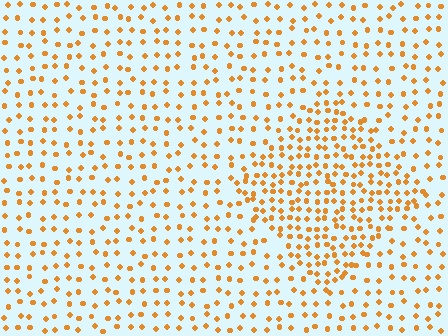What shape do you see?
I see a diamond.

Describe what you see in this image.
The image contains small orange elements arranged at two different densities. A diamond-shaped region is visible where the elements are more densely packed than the surrounding area.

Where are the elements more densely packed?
The elements are more densely packed inside the diamond boundary.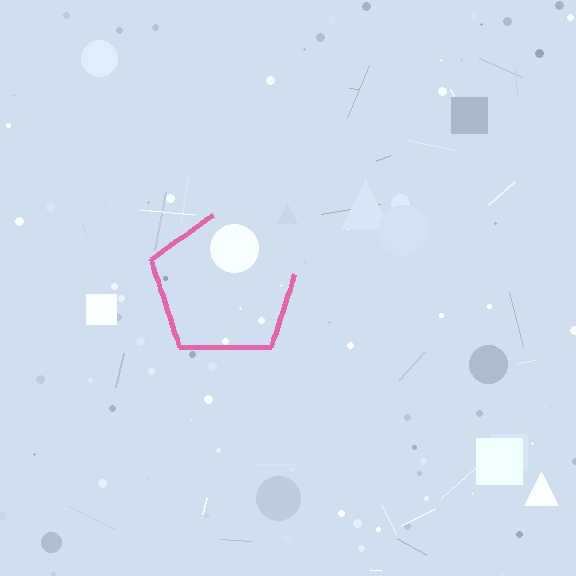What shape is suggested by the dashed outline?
The dashed outline suggests a pentagon.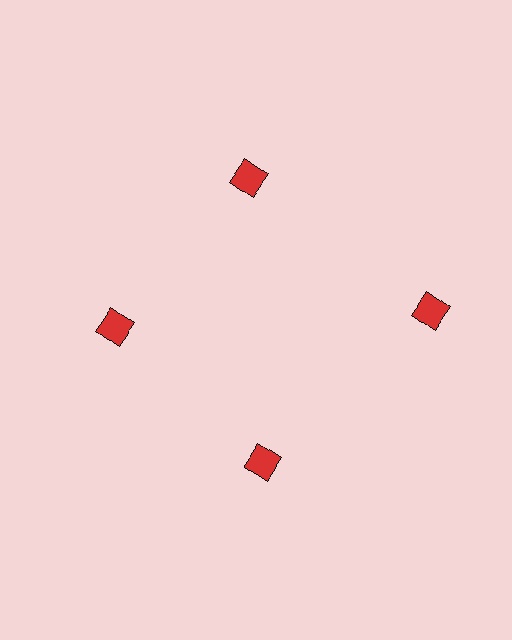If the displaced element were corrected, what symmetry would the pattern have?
It would have 4-fold rotational symmetry — the pattern would map onto itself every 90 degrees.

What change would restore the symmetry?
The symmetry would be restored by moving it inward, back onto the ring so that all 4 squares sit at equal angles and equal distance from the center.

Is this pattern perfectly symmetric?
No. The 4 red squares are arranged in a ring, but one element near the 3 o'clock position is pushed outward from the center, breaking the 4-fold rotational symmetry.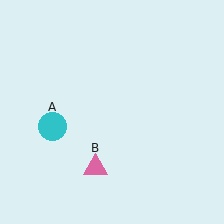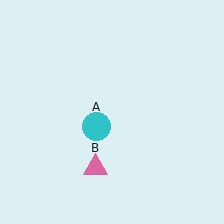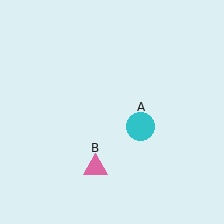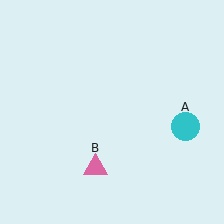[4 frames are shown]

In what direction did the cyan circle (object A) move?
The cyan circle (object A) moved right.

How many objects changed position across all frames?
1 object changed position: cyan circle (object A).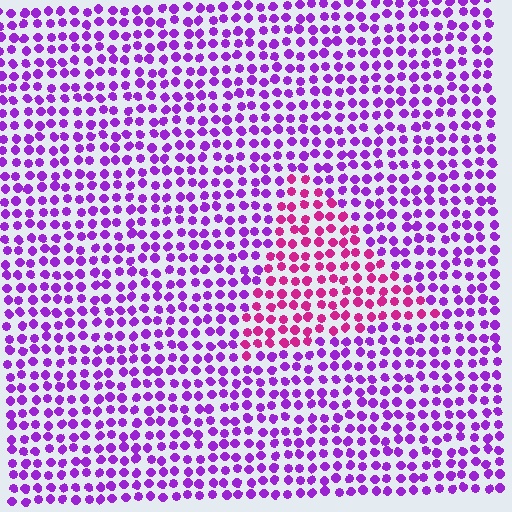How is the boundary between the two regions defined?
The boundary is defined purely by a slight shift in hue (about 41 degrees). Spacing, size, and orientation are identical on both sides.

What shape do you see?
I see a triangle.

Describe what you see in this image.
The image is filled with small purple elements in a uniform arrangement. A triangle-shaped region is visible where the elements are tinted to a slightly different hue, forming a subtle color boundary.